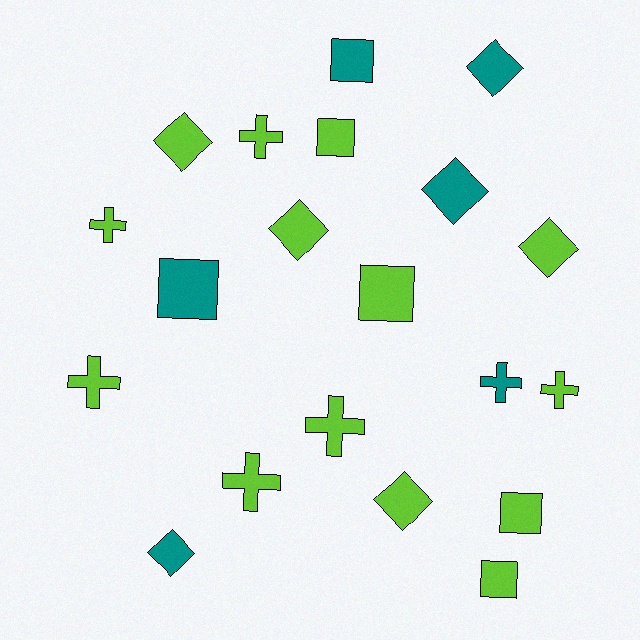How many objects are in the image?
There are 20 objects.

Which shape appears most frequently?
Cross, with 7 objects.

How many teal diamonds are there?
There are 3 teal diamonds.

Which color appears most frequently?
Lime, with 14 objects.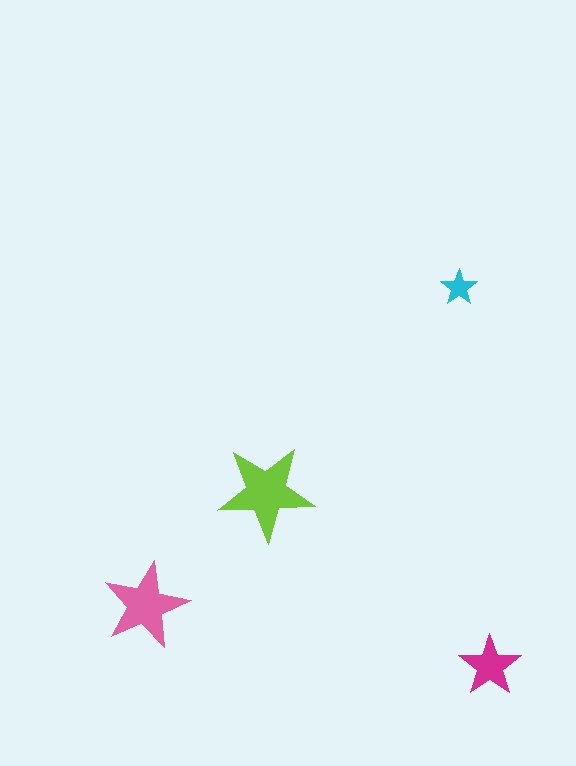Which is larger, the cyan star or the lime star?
The lime one.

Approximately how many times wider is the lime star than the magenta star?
About 1.5 times wider.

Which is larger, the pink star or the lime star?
The lime one.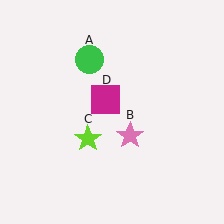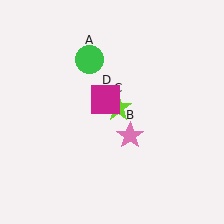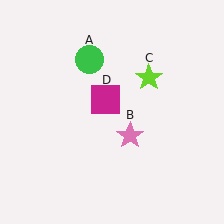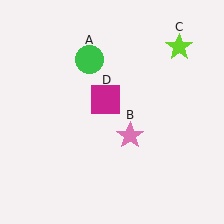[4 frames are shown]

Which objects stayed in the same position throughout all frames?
Green circle (object A) and pink star (object B) and magenta square (object D) remained stationary.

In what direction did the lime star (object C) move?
The lime star (object C) moved up and to the right.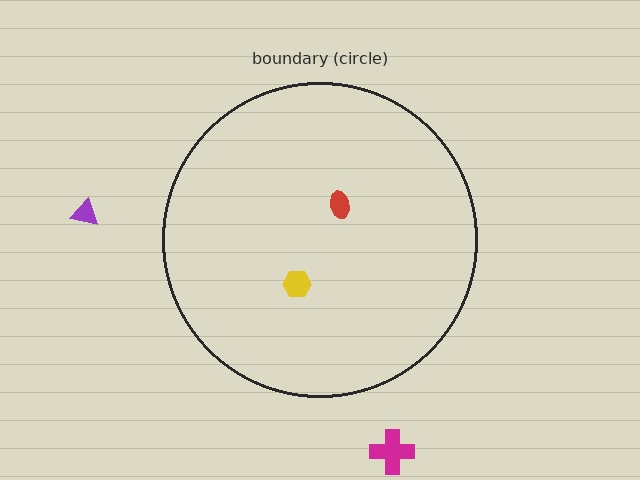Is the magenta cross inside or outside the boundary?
Outside.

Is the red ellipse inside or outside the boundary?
Inside.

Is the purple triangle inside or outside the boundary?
Outside.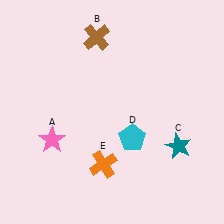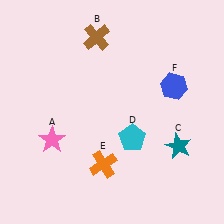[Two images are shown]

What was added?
A blue hexagon (F) was added in Image 2.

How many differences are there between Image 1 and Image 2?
There is 1 difference between the two images.